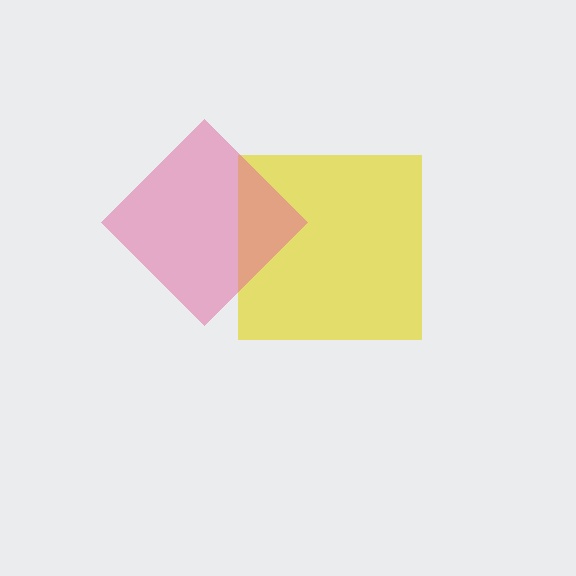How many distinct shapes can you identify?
There are 2 distinct shapes: a yellow square, a pink diamond.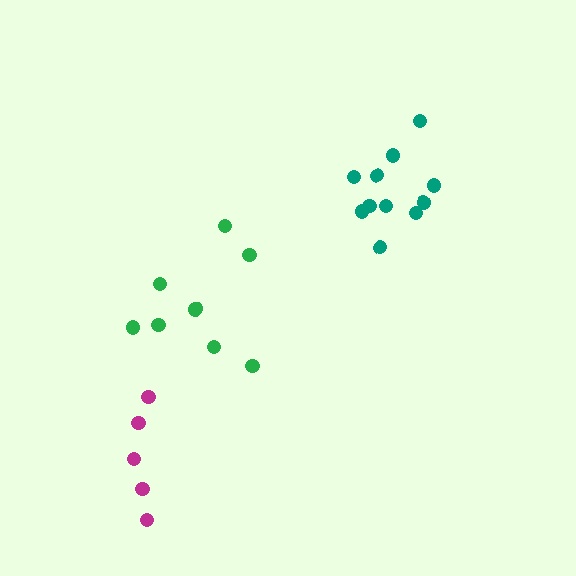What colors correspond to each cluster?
The clusters are colored: teal, green, magenta.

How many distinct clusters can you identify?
There are 3 distinct clusters.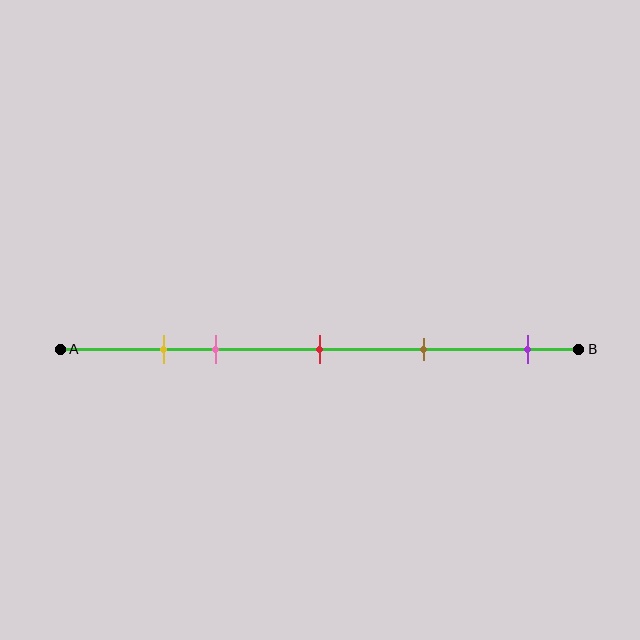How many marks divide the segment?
There are 5 marks dividing the segment.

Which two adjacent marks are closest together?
The yellow and pink marks are the closest adjacent pair.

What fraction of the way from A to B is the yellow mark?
The yellow mark is approximately 20% (0.2) of the way from A to B.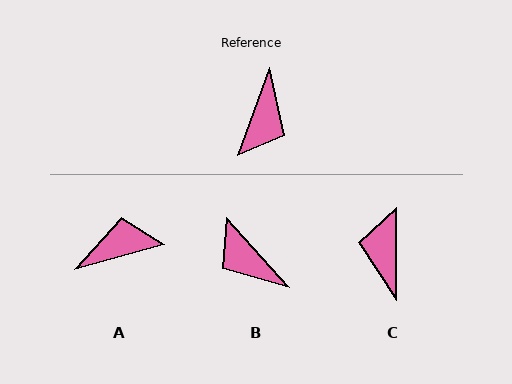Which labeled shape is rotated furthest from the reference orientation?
C, about 160 degrees away.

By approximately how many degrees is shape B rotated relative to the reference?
Approximately 118 degrees clockwise.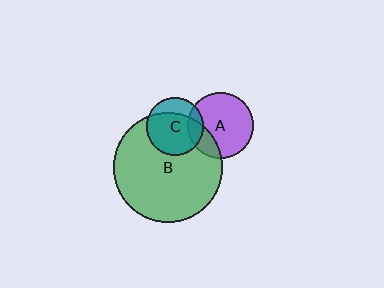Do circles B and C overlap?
Yes.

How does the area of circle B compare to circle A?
Approximately 2.7 times.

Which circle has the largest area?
Circle B (green).